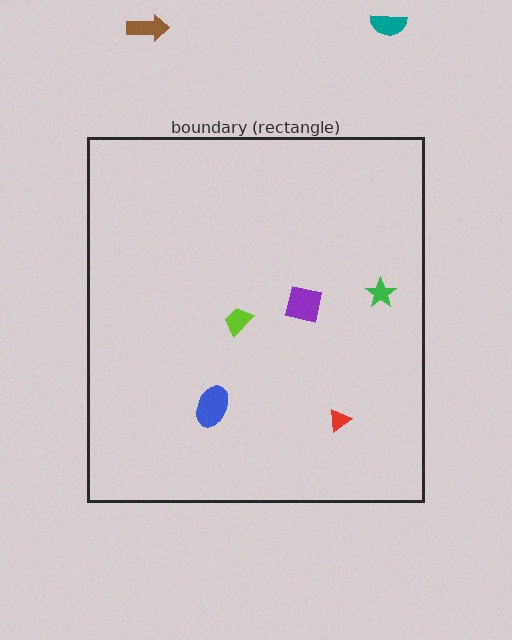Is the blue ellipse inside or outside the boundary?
Inside.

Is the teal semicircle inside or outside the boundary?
Outside.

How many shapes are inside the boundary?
5 inside, 2 outside.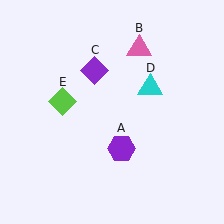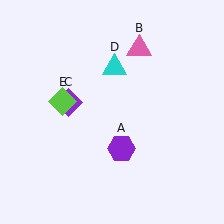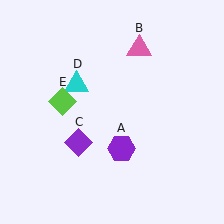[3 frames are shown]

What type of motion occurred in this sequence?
The purple diamond (object C), cyan triangle (object D) rotated counterclockwise around the center of the scene.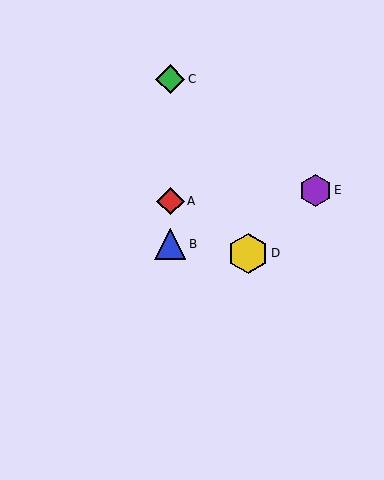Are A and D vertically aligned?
No, A is at x≈170 and D is at x≈248.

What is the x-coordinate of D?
Object D is at x≈248.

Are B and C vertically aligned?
Yes, both are at x≈170.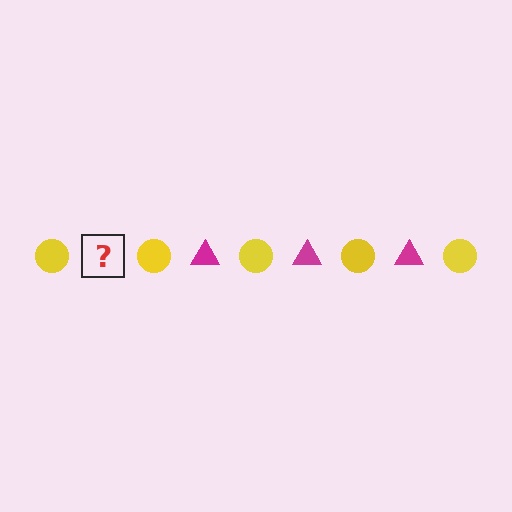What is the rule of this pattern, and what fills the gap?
The rule is that the pattern alternates between yellow circle and magenta triangle. The gap should be filled with a magenta triangle.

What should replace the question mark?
The question mark should be replaced with a magenta triangle.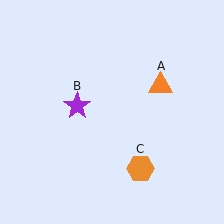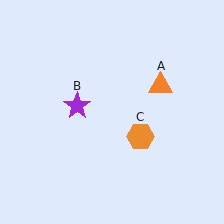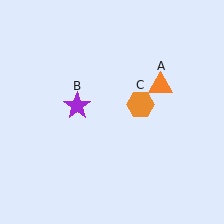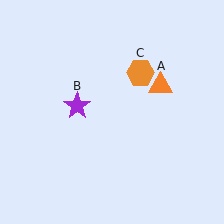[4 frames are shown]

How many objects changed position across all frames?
1 object changed position: orange hexagon (object C).